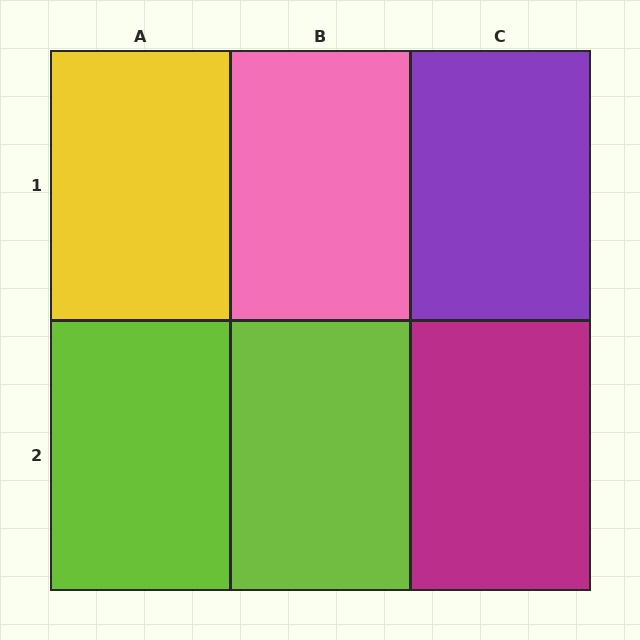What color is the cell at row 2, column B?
Lime.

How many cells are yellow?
1 cell is yellow.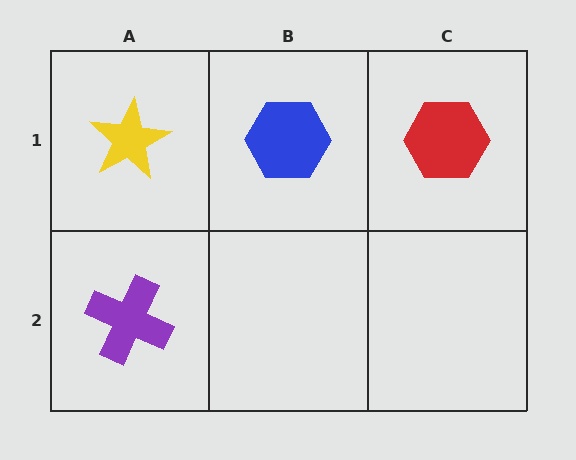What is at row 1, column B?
A blue hexagon.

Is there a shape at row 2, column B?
No, that cell is empty.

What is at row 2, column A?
A purple cross.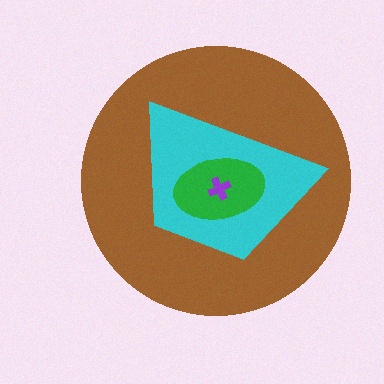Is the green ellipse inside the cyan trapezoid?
Yes.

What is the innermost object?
The purple cross.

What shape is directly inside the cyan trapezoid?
The green ellipse.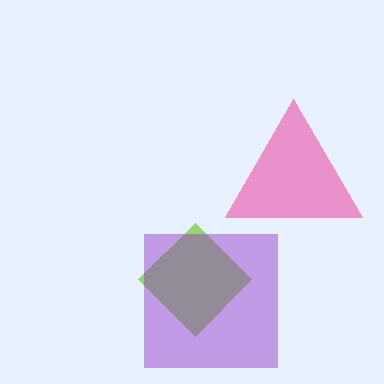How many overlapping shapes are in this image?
There are 3 overlapping shapes in the image.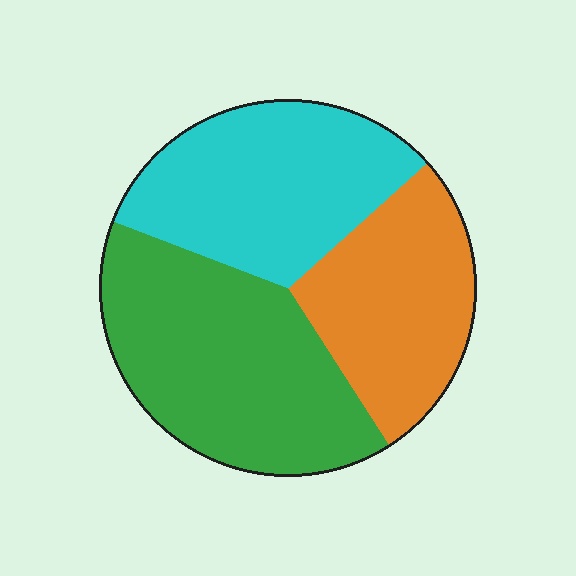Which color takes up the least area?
Orange, at roughly 25%.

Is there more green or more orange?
Green.